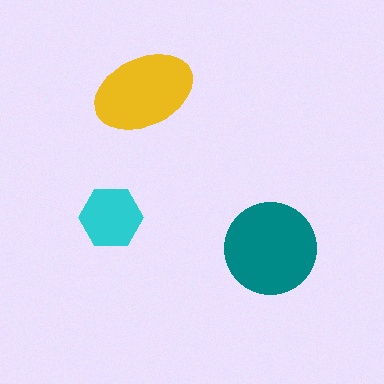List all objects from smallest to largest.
The cyan hexagon, the yellow ellipse, the teal circle.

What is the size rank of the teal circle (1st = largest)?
1st.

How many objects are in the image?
There are 3 objects in the image.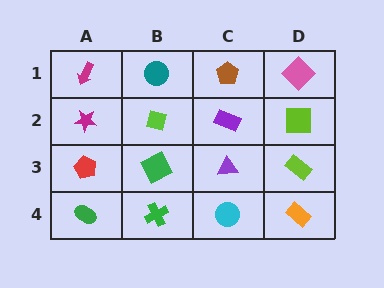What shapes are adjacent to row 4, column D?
A lime rectangle (row 3, column D), a cyan circle (row 4, column C).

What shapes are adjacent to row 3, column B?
A lime square (row 2, column B), a green cross (row 4, column B), a red pentagon (row 3, column A), a purple triangle (row 3, column C).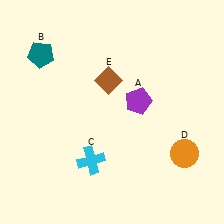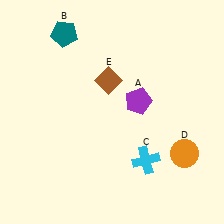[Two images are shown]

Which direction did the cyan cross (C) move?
The cyan cross (C) moved right.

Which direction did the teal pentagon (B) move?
The teal pentagon (B) moved right.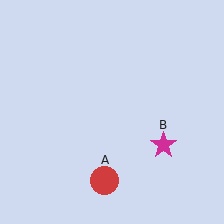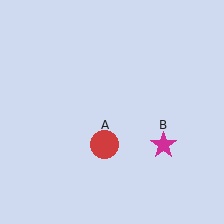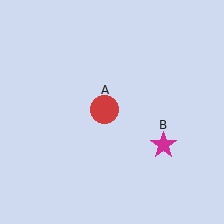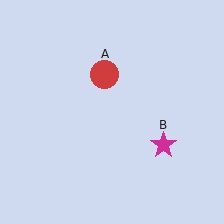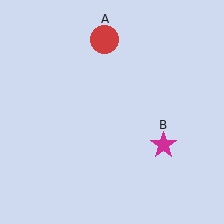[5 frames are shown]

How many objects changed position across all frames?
1 object changed position: red circle (object A).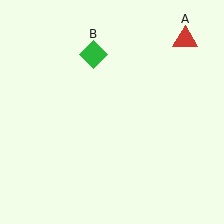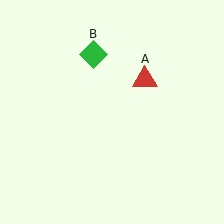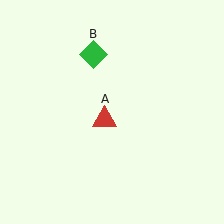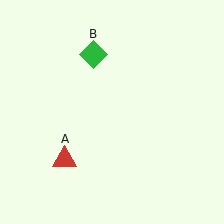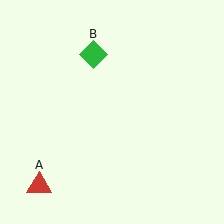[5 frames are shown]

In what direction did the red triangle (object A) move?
The red triangle (object A) moved down and to the left.